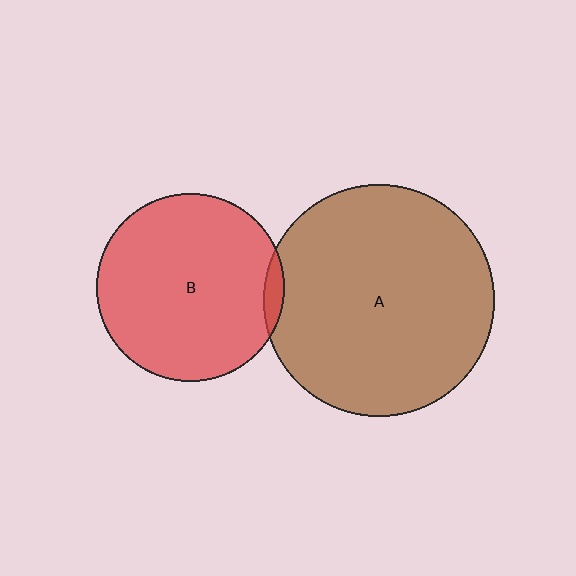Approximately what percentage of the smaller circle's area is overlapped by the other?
Approximately 5%.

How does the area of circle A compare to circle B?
Approximately 1.5 times.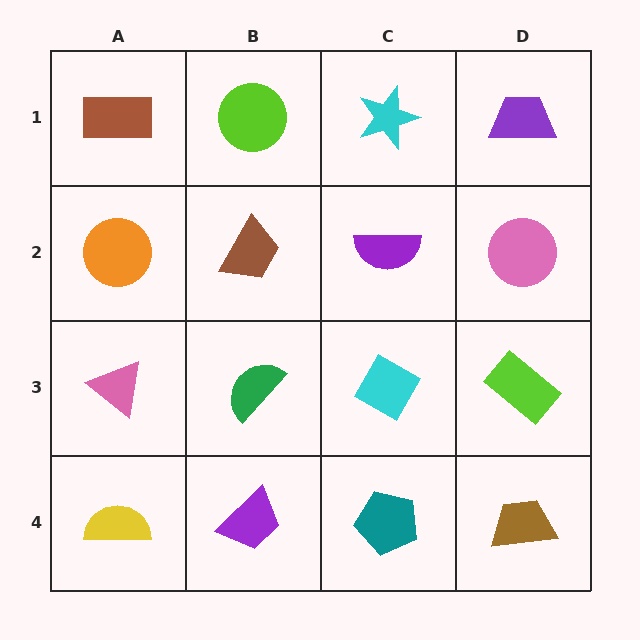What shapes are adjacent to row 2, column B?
A lime circle (row 1, column B), a green semicircle (row 3, column B), an orange circle (row 2, column A), a purple semicircle (row 2, column C).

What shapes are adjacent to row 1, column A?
An orange circle (row 2, column A), a lime circle (row 1, column B).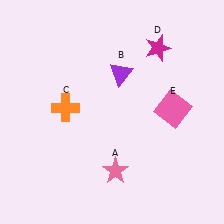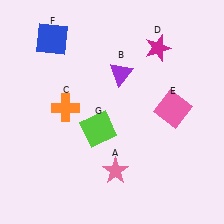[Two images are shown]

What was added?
A blue square (F), a lime square (G) were added in Image 2.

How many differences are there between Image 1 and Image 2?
There are 2 differences between the two images.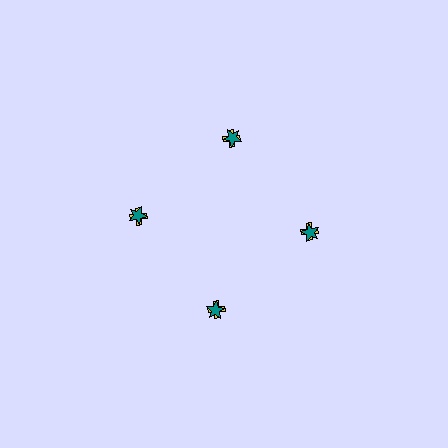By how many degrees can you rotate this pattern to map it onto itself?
The pattern maps onto itself every 90 degrees of rotation.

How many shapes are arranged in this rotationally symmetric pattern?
There are 8 shapes, arranged in 4 groups of 2.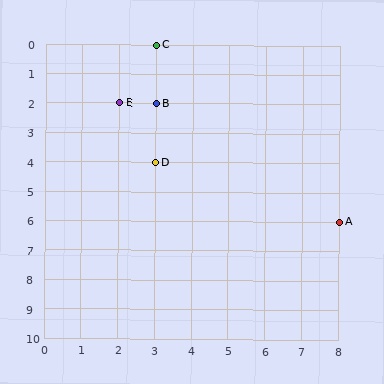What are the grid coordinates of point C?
Point C is at grid coordinates (3, 0).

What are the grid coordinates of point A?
Point A is at grid coordinates (8, 6).